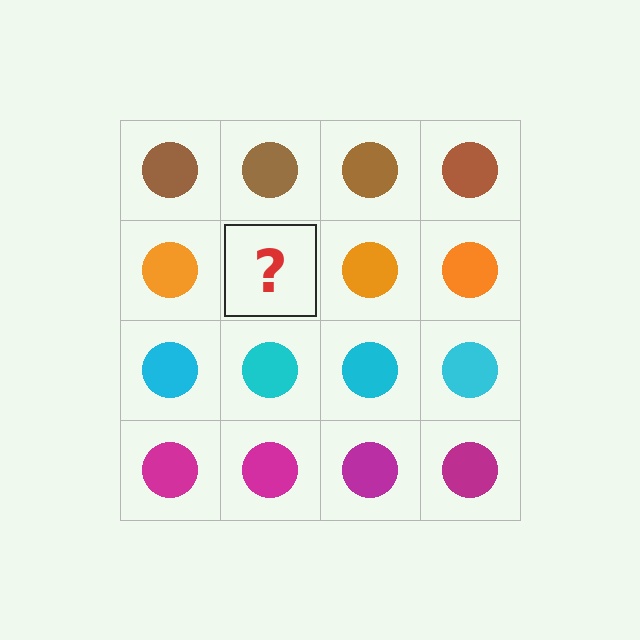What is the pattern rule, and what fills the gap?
The rule is that each row has a consistent color. The gap should be filled with an orange circle.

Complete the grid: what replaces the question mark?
The question mark should be replaced with an orange circle.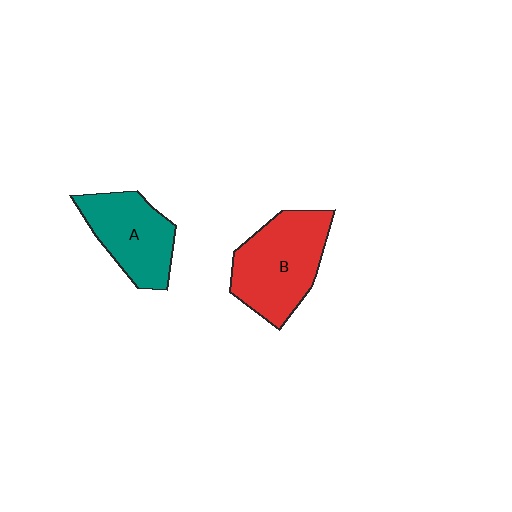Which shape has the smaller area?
Shape A (teal).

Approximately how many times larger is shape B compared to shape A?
Approximately 1.2 times.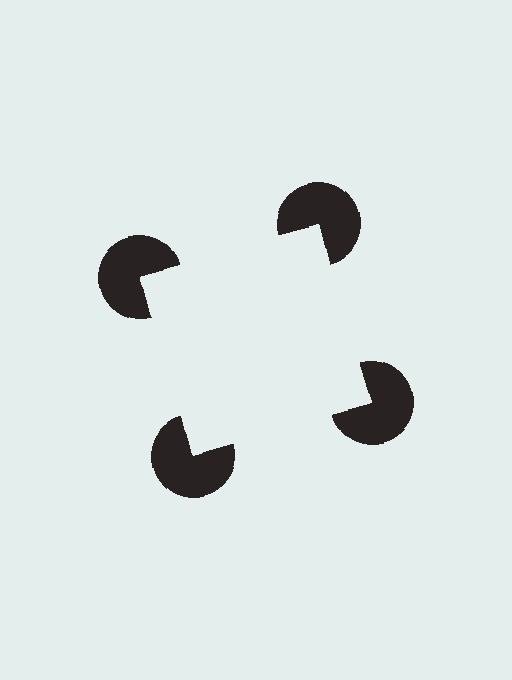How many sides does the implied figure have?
4 sides.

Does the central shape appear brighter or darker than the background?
It typically appears slightly brighter than the background, even though no actual brightness change is drawn.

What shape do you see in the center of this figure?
An illusory square — its edges are inferred from the aligned wedge cuts in the pac-man discs, not physically drawn.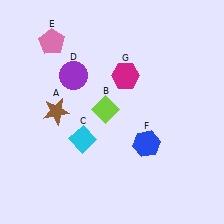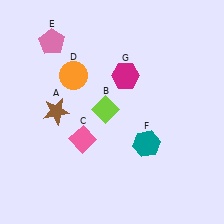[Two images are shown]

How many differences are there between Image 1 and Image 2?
There are 3 differences between the two images.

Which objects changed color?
C changed from cyan to pink. D changed from purple to orange. F changed from blue to teal.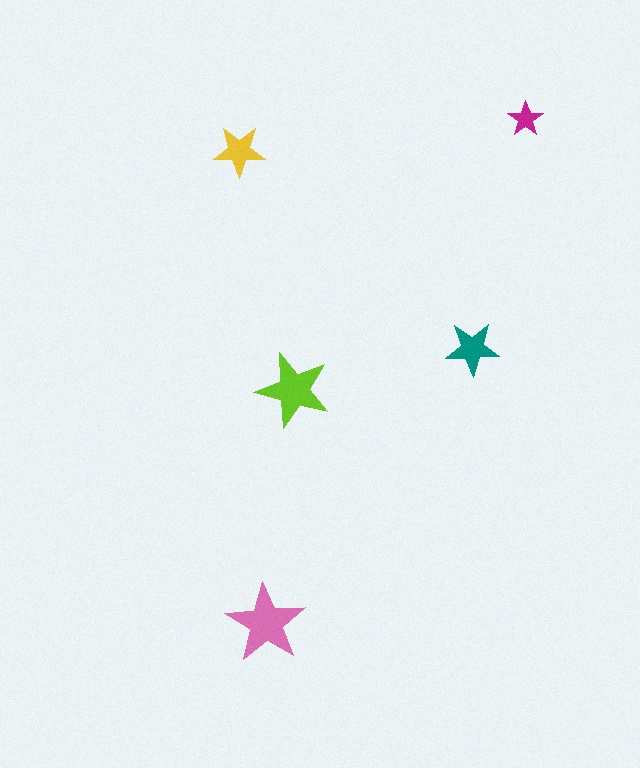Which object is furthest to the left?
The yellow star is leftmost.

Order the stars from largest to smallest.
the pink one, the lime one, the teal one, the yellow one, the magenta one.